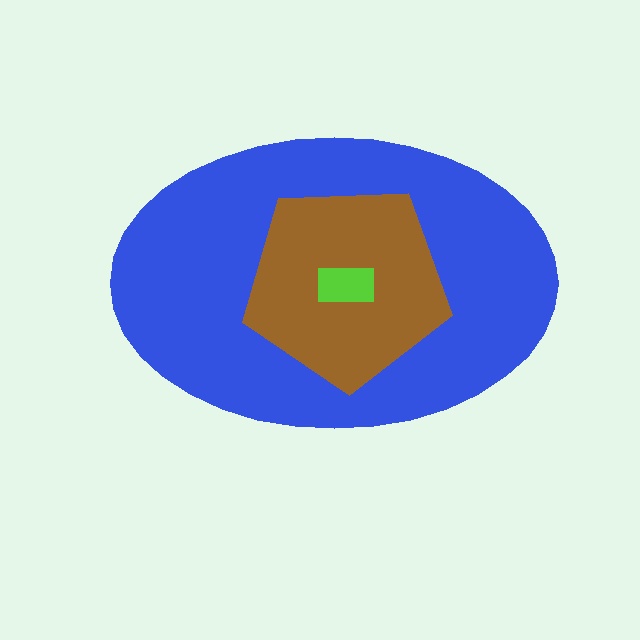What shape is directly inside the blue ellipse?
The brown pentagon.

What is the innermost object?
The lime rectangle.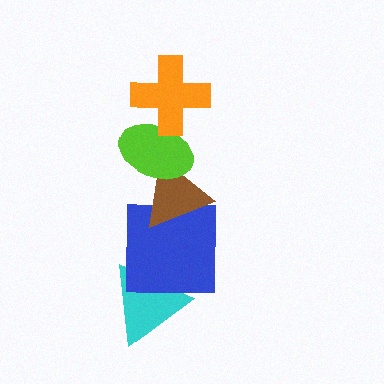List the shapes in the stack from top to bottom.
From top to bottom: the orange cross, the lime ellipse, the brown triangle, the blue square, the cyan triangle.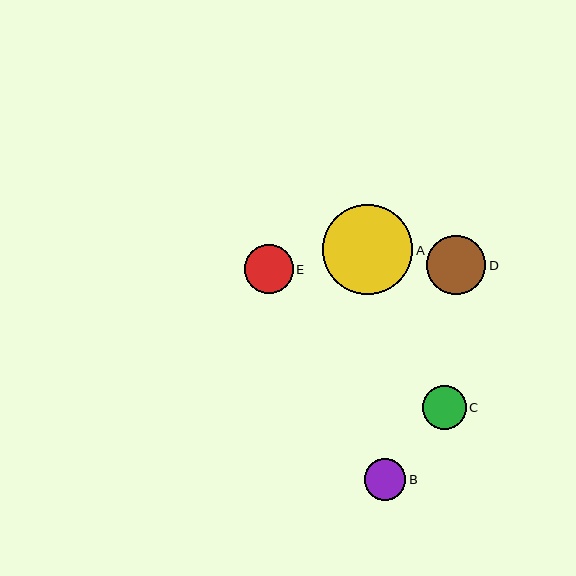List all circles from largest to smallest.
From largest to smallest: A, D, E, C, B.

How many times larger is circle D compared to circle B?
Circle D is approximately 1.4 times the size of circle B.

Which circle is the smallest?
Circle B is the smallest with a size of approximately 41 pixels.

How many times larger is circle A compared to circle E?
Circle A is approximately 1.8 times the size of circle E.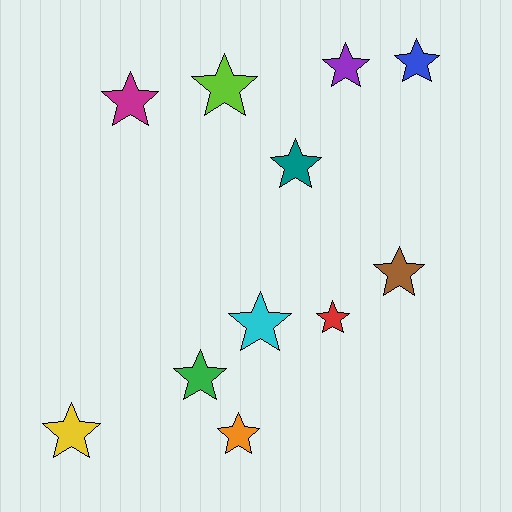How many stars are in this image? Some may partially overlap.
There are 11 stars.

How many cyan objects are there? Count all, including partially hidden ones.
There is 1 cyan object.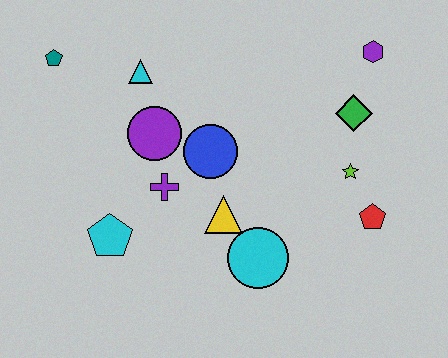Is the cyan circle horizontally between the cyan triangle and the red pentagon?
Yes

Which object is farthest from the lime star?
The teal pentagon is farthest from the lime star.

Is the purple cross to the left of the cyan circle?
Yes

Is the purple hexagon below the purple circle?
No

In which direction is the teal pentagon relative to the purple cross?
The teal pentagon is above the purple cross.